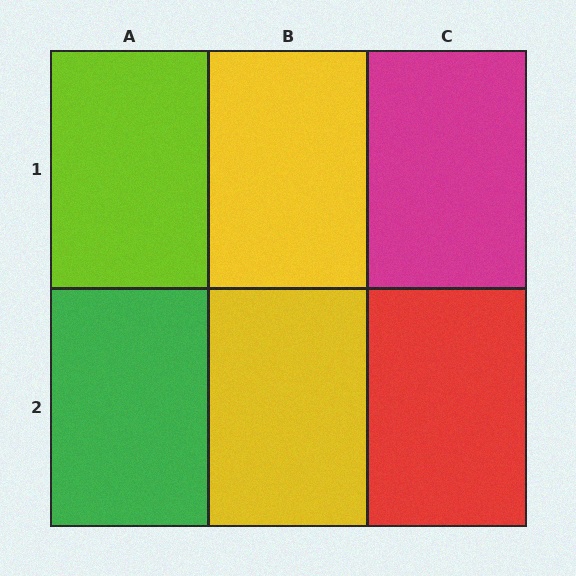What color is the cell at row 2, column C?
Red.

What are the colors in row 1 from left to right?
Lime, yellow, magenta.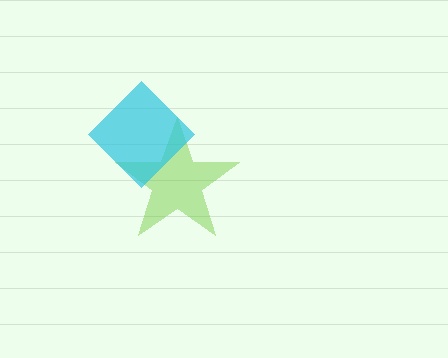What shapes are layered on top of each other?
The layered shapes are: a lime star, a cyan diamond.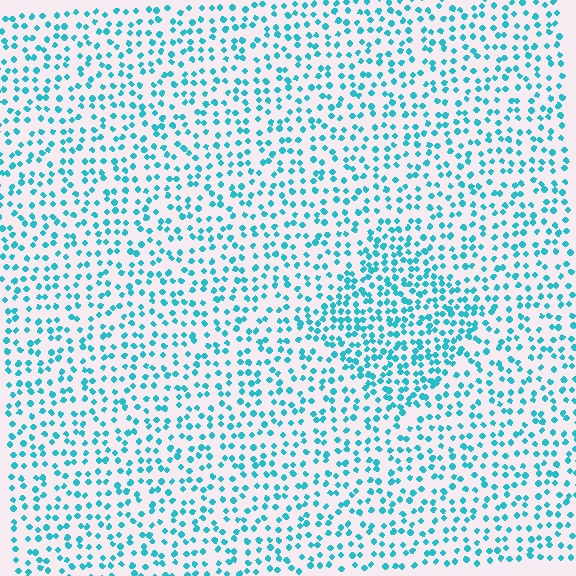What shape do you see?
I see a diamond.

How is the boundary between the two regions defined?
The boundary is defined by a change in element density (approximately 1.7x ratio). All elements are the same color, size, and shape.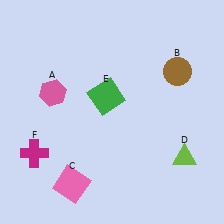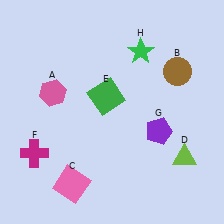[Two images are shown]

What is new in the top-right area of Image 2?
A green star (H) was added in the top-right area of Image 2.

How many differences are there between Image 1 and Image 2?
There are 2 differences between the two images.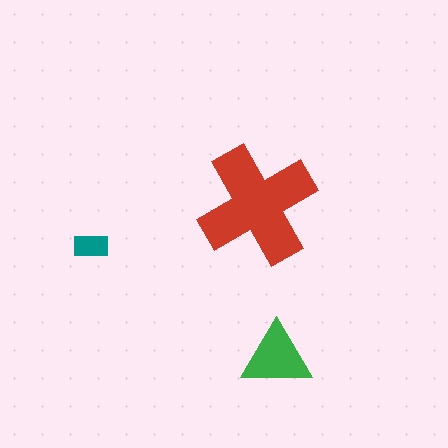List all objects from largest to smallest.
The red cross, the green triangle, the teal rectangle.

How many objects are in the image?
There are 3 objects in the image.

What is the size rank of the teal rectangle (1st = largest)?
3rd.